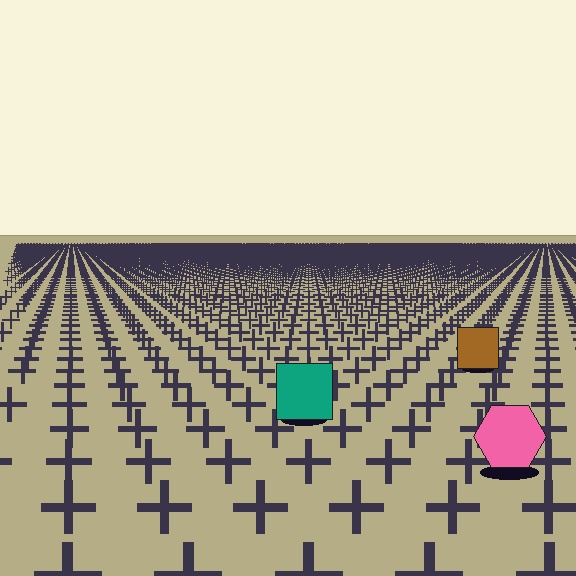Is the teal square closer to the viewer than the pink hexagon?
No. The pink hexagon is closer — you can tell from the texture gradient: the ground texture is coarser near it.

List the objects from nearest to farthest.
From nearest to farthest: the pink hexagon, the teal square, the brown square.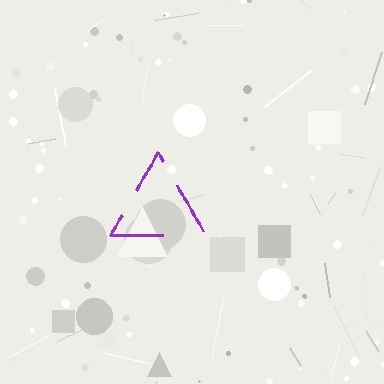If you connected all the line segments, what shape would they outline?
They would outline a triangle.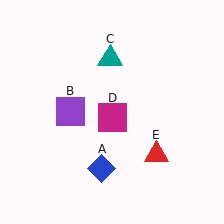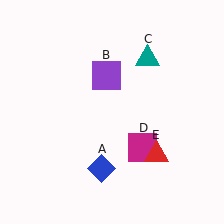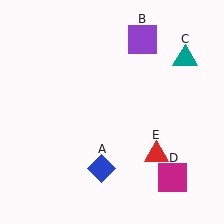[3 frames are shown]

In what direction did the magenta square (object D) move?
The magenta square (object D) moved down and to the right.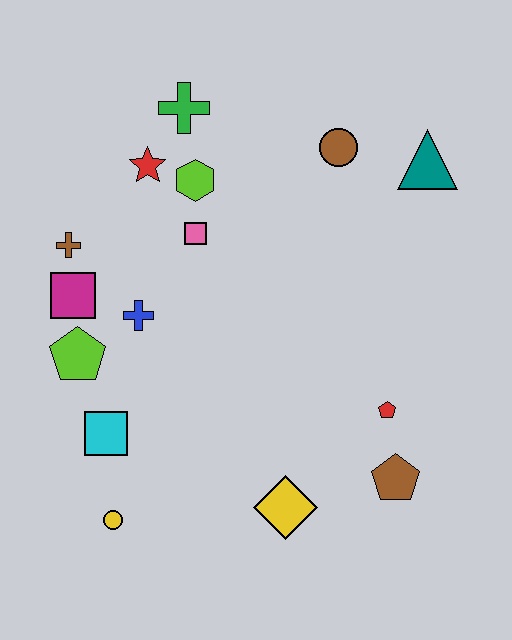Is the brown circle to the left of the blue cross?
No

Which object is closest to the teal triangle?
The brown circle is closest to the teal triangle.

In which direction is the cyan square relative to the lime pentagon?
The cyan square is below the lime pentagon.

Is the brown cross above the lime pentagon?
Yes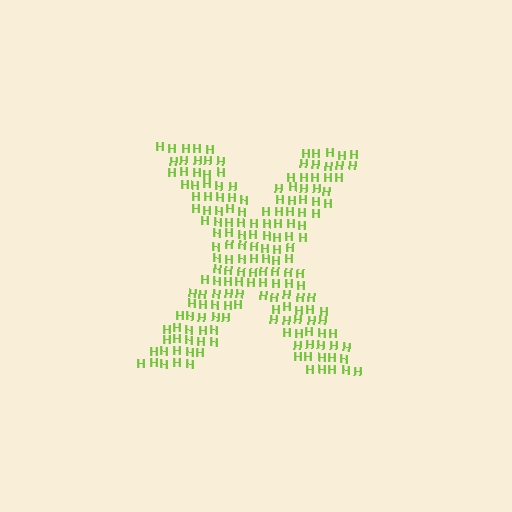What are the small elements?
The small elements are letter H's.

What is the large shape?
The large shape is the letter X.